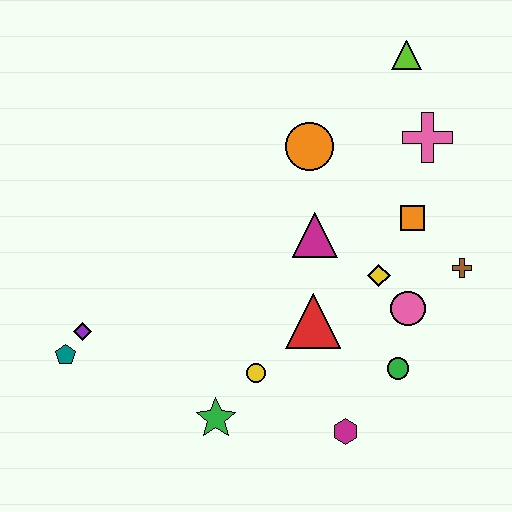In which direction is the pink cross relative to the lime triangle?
The pink cross is below the lime triangle.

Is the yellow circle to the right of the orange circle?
No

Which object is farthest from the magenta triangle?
The teal pentagon is farthest from the magenta triangle.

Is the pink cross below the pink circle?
No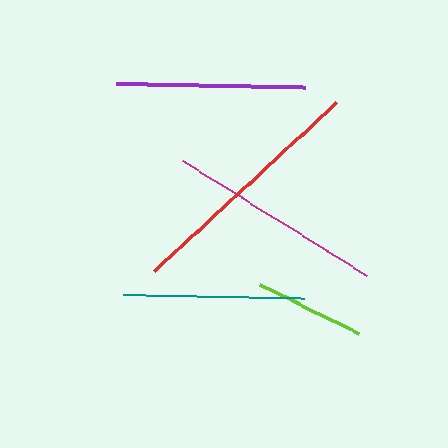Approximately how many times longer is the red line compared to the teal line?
The red line is approximately 1.4 times the length of the teal line.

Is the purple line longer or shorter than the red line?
The red line is longer than the purple line.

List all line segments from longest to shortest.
From longest to shortest: red, magenta, purple, teal, lime.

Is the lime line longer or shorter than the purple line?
The purple line is longer than the lime line.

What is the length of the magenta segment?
The magenta segment is approximately 217 pixels long.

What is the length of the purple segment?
The purple segment is approximately 189 pixels long.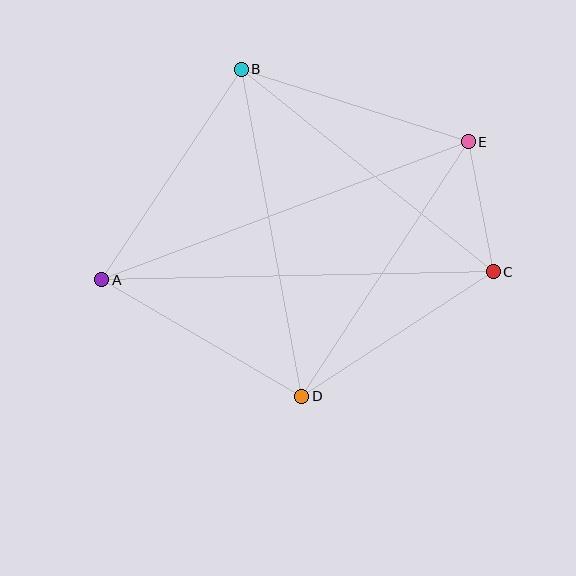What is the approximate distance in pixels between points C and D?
The distance between C and D is approximately 229 pixels.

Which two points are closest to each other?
Points C and E are closest to each other.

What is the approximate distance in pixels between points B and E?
The distance between B and E is approximately 238 pixels.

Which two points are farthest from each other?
Points A and C are farthest from each other.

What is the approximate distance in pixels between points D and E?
The distance between D and E is approximately 304 pixels.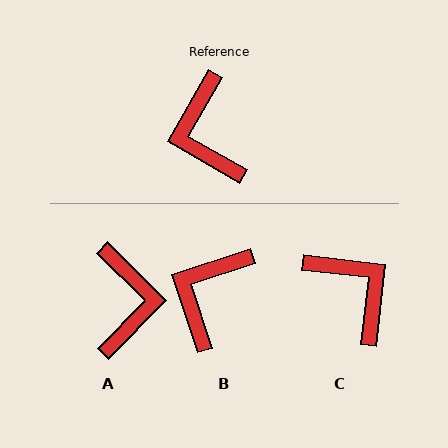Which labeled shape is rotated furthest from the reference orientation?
A, about 165 degrees away.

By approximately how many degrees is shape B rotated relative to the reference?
Approximately 42 degrees clockwise.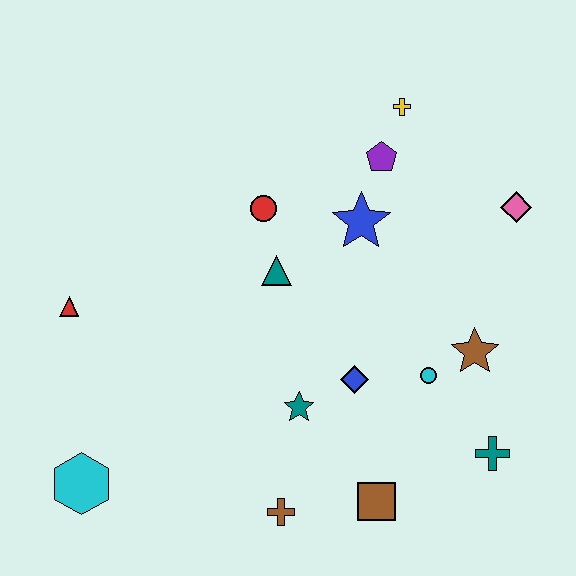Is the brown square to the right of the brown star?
No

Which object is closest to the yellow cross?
The purple pentagon is closest to the yellow cross.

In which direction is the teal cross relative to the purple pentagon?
The teal cross is below the purple pentagon.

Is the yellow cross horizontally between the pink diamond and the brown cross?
Yes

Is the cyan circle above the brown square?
Yes